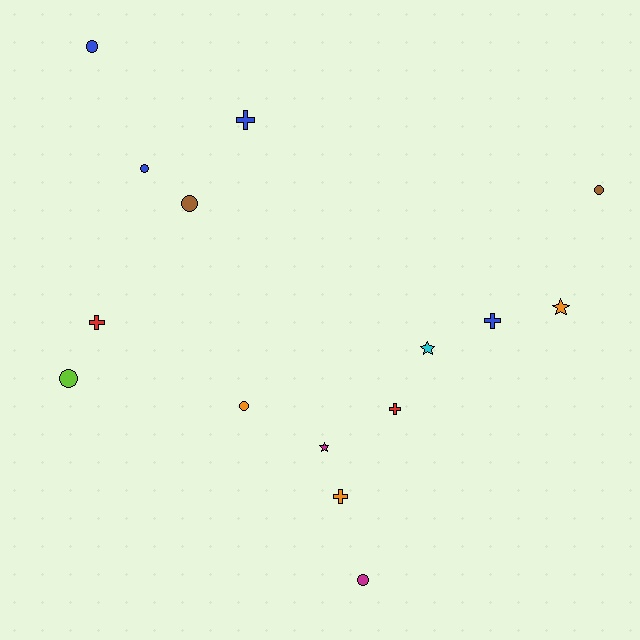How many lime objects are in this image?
There is 1 lime object.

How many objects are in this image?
There are 15 objects.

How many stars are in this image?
There are 3 stars.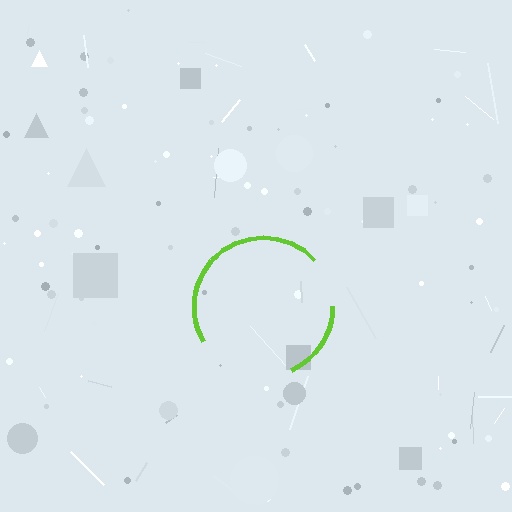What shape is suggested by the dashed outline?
The dashed outline suggests a circle.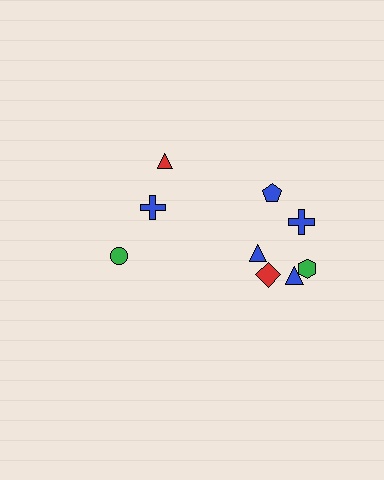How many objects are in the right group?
There are 6 objects.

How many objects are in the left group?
There are 3 objects.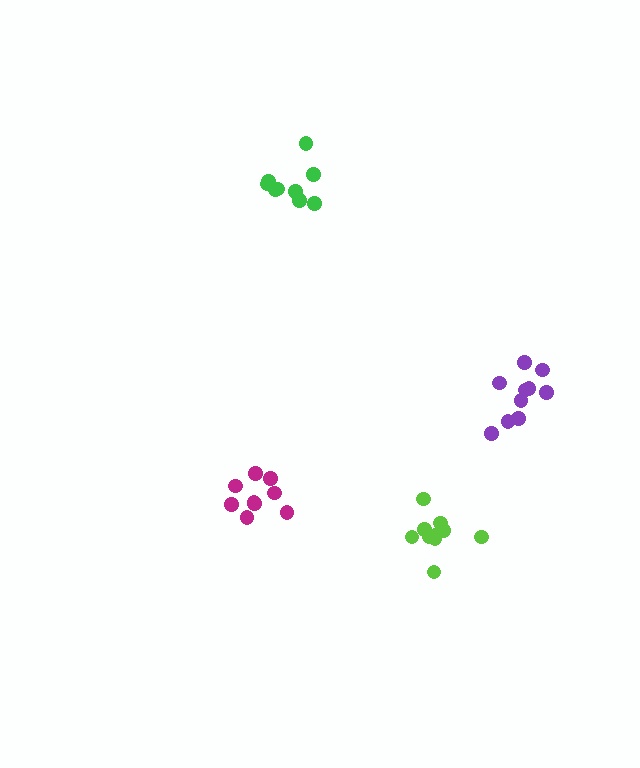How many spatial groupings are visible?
There are 4 spatial groupings.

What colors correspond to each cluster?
The clusters are colored: magenta, purple, lime, green.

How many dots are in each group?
Group 1: 9 dots, Group 2: 10 dots, Group 3: 10 dots, Group 4: 9 dots (38 total).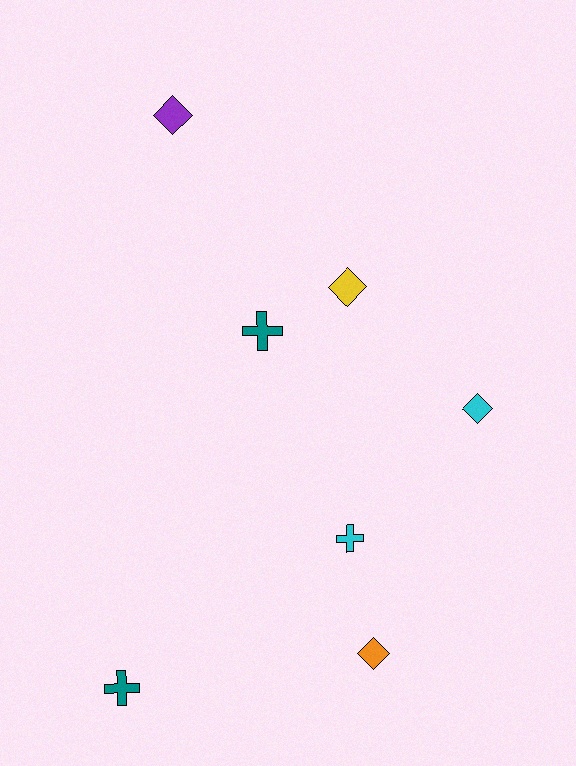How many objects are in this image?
There are 7 objects.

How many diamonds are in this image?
There are 4 diamonds.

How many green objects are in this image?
There are no green objects.